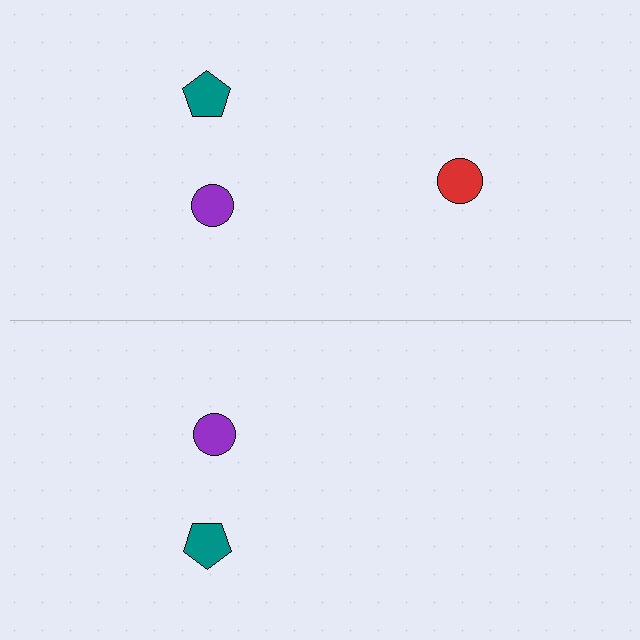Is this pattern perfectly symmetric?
No, the pattern is not perfectly symmetric. A red circle is missing from the bottom side.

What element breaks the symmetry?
A red circle is missing from the bottom side.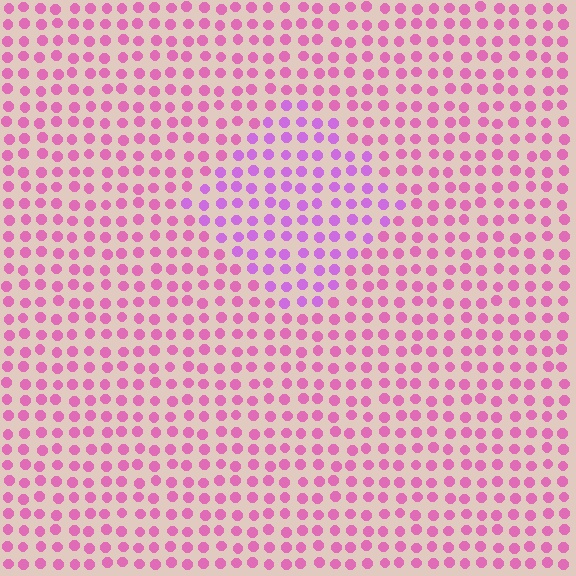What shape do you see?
I see a diamond.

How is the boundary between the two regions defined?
The boundary is defined purely by a slight shift in hue (about 31 degrees). Spacing, size, and orientation are identical on both sides.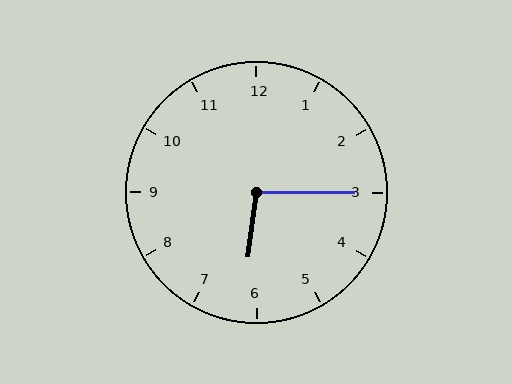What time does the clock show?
6:15.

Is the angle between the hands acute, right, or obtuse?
It is obtuse.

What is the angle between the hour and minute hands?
Approximately 98 degrees.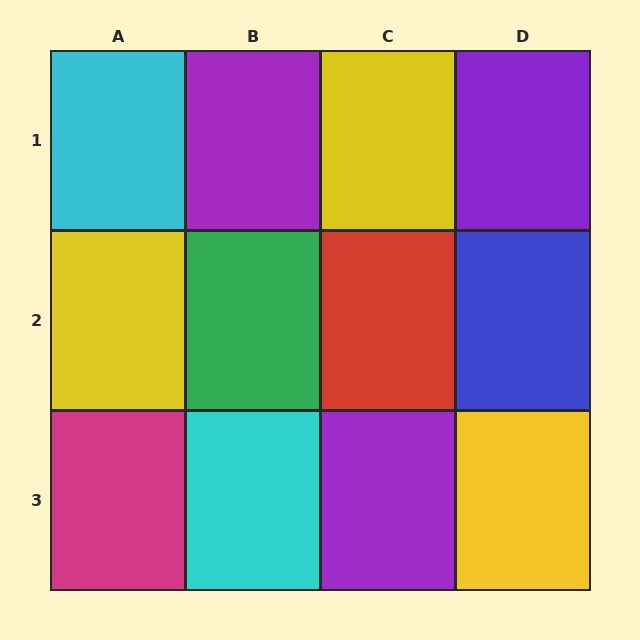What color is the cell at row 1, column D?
Purple.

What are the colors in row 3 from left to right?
Magenta, cyan, purple, yellow.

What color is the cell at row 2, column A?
Yellow.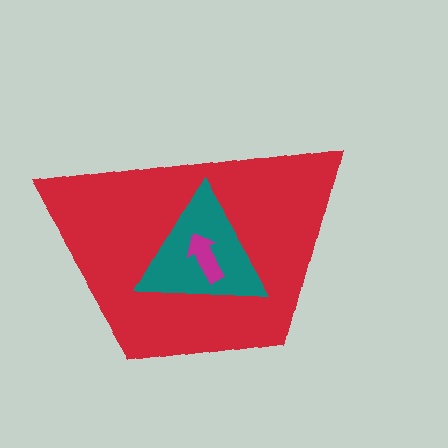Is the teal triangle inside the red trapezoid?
Yes.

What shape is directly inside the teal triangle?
The magenta arrow.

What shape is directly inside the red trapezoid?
The teal triangle.